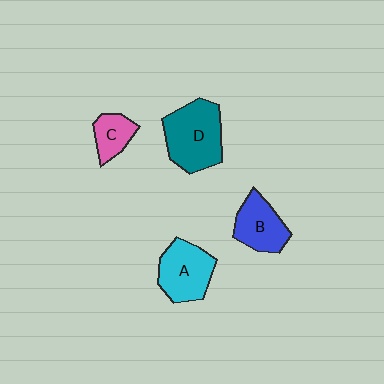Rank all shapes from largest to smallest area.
From largest to smallest: D (teal), A (cyan), B (blue), C (pink).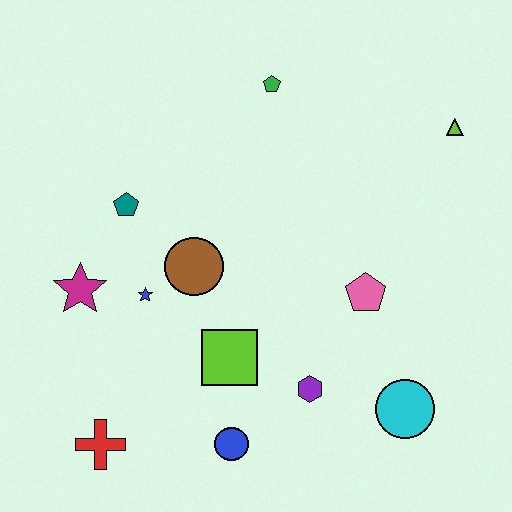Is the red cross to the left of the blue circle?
Yes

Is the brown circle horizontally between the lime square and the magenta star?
Yes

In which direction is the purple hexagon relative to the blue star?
The purple hexagon is to the right of the blue star.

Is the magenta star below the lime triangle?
Yes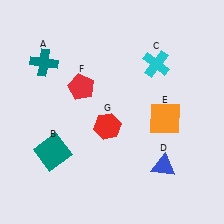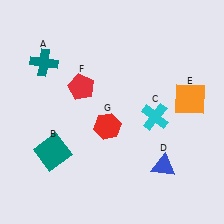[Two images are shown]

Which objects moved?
The objects that moved are: the cyan cross (C), the orange square (E).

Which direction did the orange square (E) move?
The orange square (E) moved right.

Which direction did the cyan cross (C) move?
The cyan cross (C) moved down.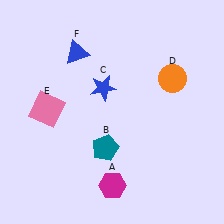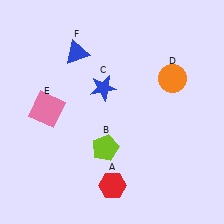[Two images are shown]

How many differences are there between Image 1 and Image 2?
There are 2 differences between the two images.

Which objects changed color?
A changed from magenta to red. B changed from teal to lime.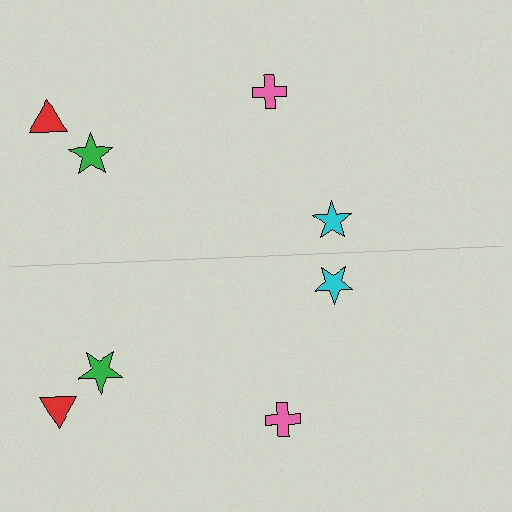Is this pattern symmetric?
Yes, this pattern has bilateral (reflection) symmetry.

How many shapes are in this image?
There are 8 shapes in this image.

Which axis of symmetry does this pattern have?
The pattern has a horizontal axis of symmetry running through the center of the image.